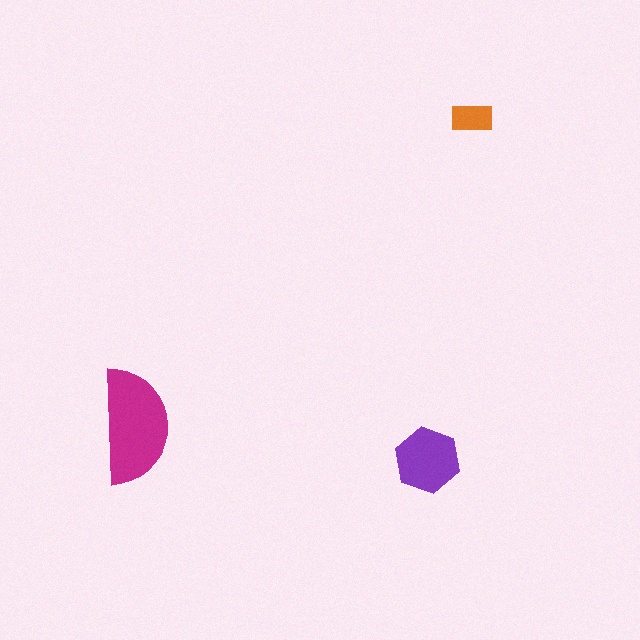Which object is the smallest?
The orange rectangle.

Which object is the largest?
The magenta semicircle.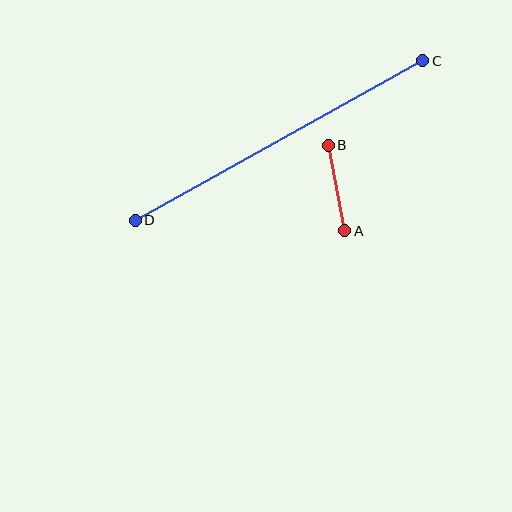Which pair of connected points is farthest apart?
Points C and D are farthest apart.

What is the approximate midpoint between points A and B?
The midpoint is at approximately (337, 188) pixels.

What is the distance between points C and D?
The distance is approximately 329 pixels.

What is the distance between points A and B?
The distance is approximately 87 pixels.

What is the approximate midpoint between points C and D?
The midpoint is at approximately (279, 141) pixels.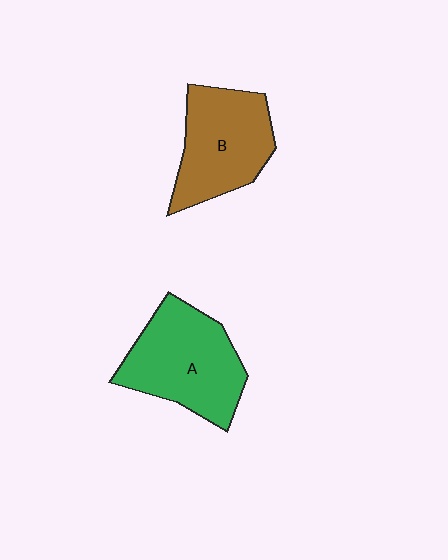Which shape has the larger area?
Shape A (green).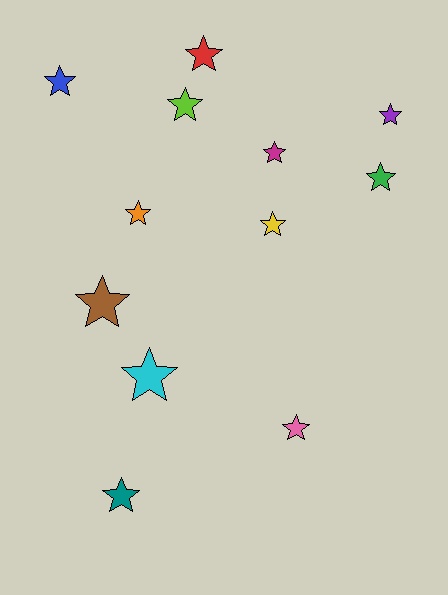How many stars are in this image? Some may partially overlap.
There are 12 stars.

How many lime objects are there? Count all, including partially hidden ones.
There is 1 lime object.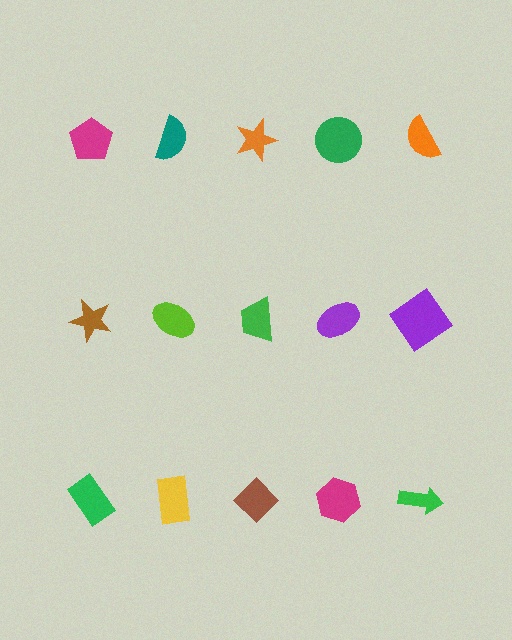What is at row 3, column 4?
A magenta hexagon.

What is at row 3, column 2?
A yellow rectangle.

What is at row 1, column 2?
A teal semicircle.